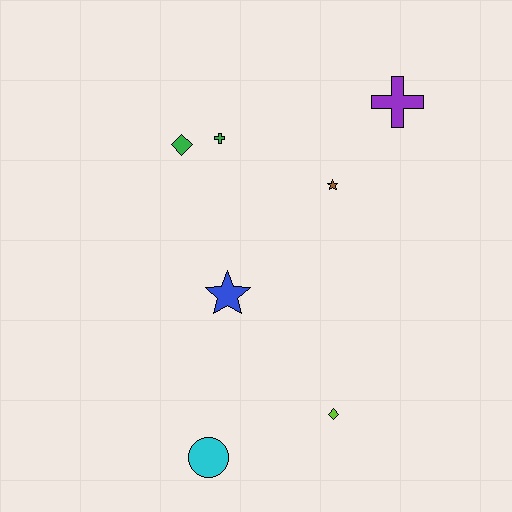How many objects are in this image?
There are 7 objects.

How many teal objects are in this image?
There are no teal objects.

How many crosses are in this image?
There are 2 crosses.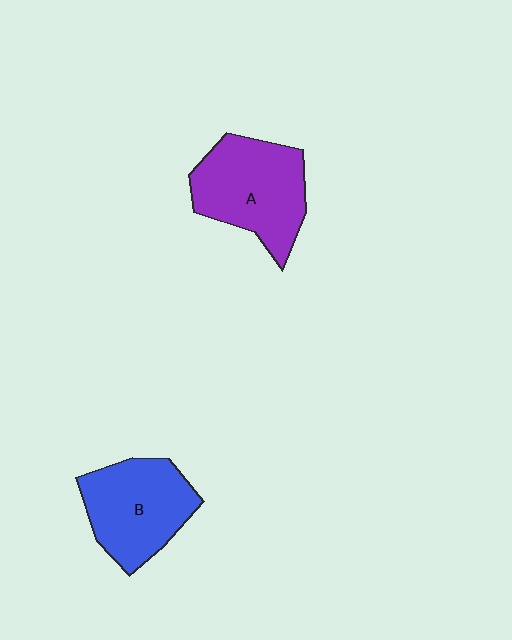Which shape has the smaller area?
Shape B (blue).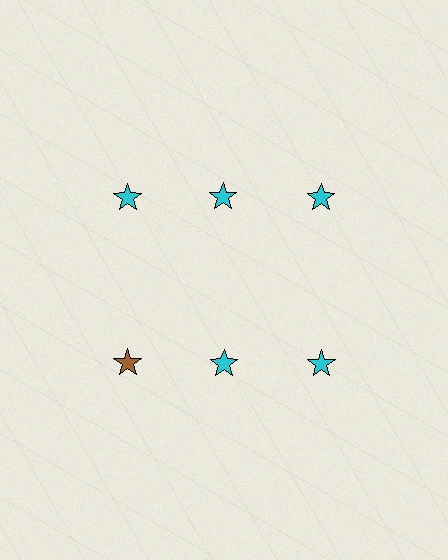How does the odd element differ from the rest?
It has a different color: brown instead of cyan.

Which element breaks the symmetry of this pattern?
The brown star in the second row, leftmost column breaks the symmetry. All other shapes are cyan stars.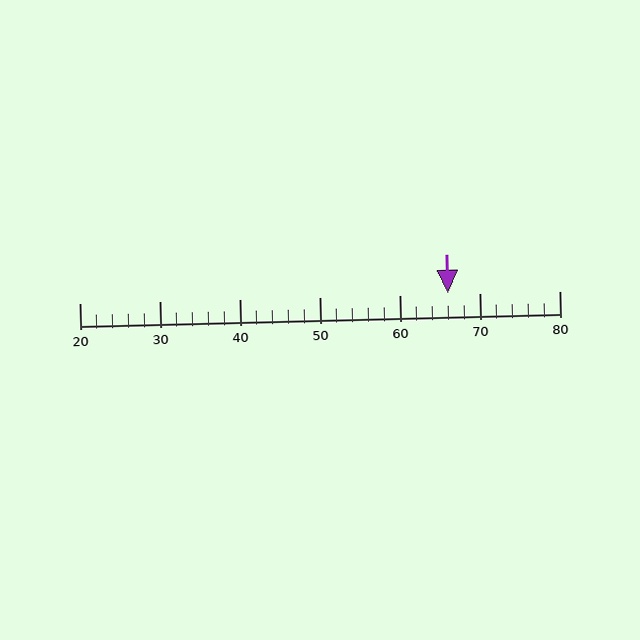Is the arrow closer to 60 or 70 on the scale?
The arrow is closer to 70.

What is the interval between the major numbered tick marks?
The major tick marks are spaced 10 units apart.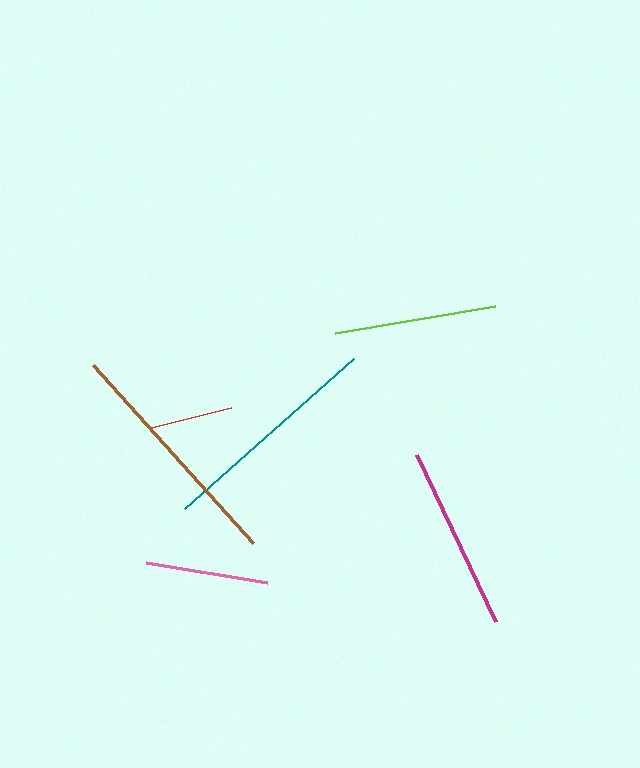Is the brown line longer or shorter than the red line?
The brown line is longer than the red line.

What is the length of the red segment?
The red segment is approximately 82 pixels long.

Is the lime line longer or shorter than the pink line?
The lime line is longer than the pink line.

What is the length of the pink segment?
The pink segment is approximately 123 pixels long.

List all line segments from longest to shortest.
From longest to shortest: brown, teal, magenta, lime, pink, red.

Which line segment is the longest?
The brown line is the longest at approximately 239 pixels.